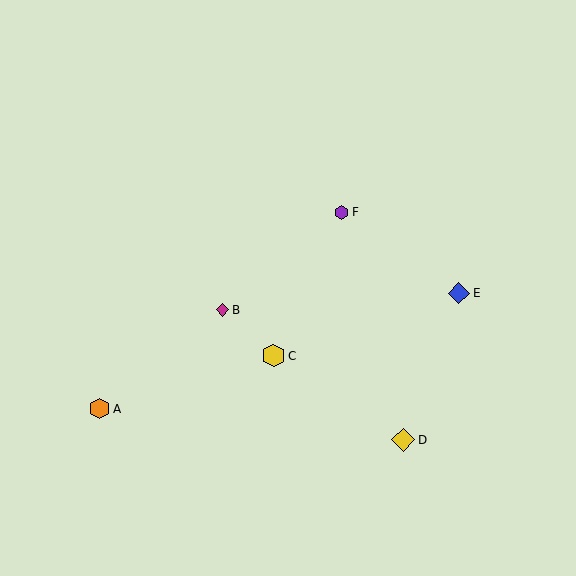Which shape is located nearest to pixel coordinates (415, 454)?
The yellow diamond (labeled D) at (403, 440) is nearest to that location.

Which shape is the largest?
The yellow diamond (labeled D) is the largest.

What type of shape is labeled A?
Shape A is an orange hexagon.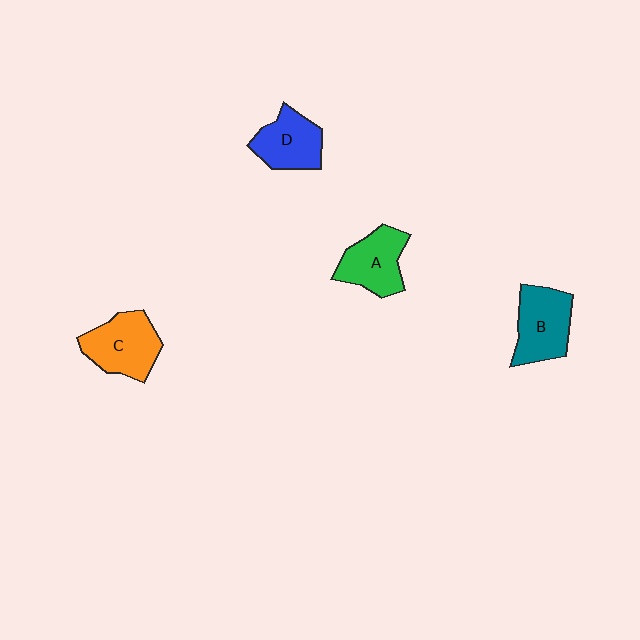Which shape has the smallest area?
Shape D (blue).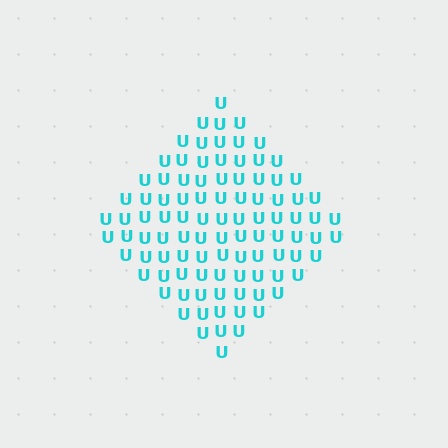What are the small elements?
The small elements are letter U's.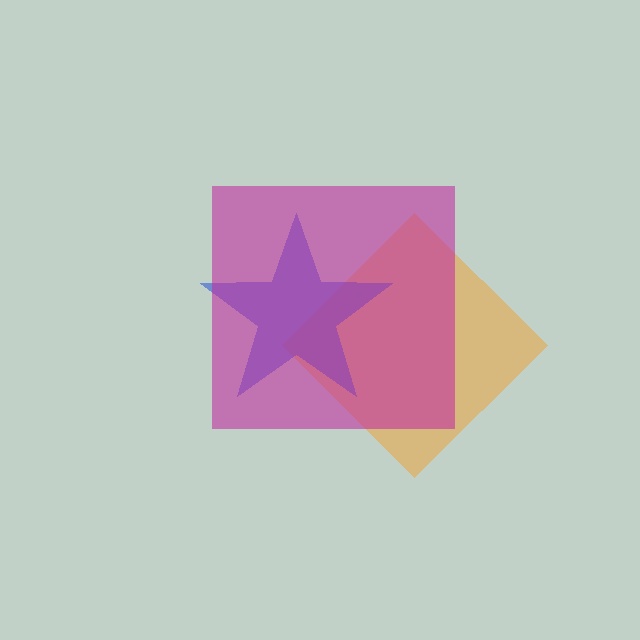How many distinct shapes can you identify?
There are 3 distinct shapes: an orange diamond, a blue star, a magenta square.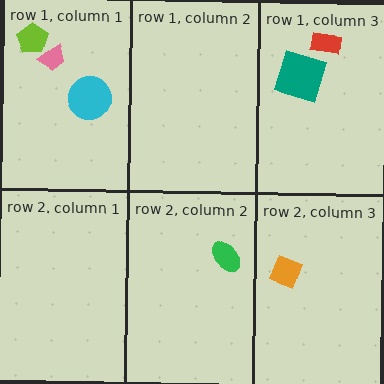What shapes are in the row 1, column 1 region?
The lime pentagon, the cyan circle, the pink trapezoid.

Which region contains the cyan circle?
The row 1, column 1 region.